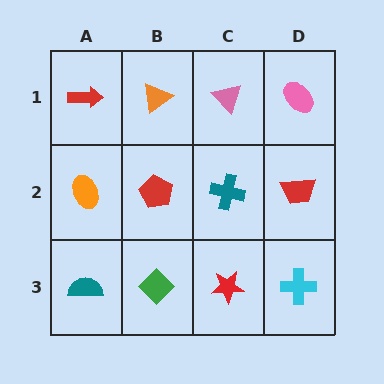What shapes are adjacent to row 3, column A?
An orange ellipse (row 2, column A), a green diamond (row 3, column B).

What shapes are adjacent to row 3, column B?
A red pentagon (row 2, column B), a teal semicircle (row 3, column A), a red star (row 3, column C).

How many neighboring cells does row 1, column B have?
3.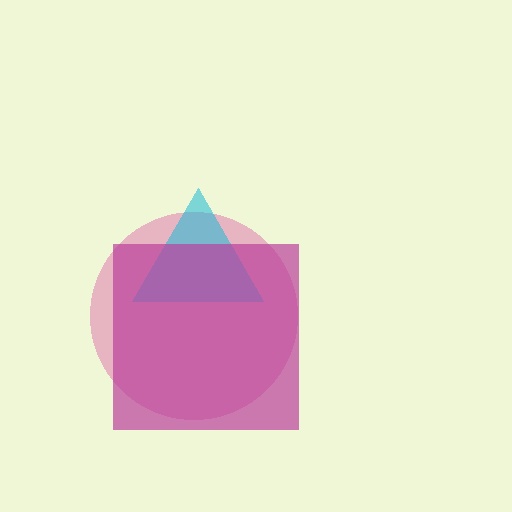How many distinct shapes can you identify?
There are 3 distinct shapes: a pink circle, a cyan triangle, a magenta square.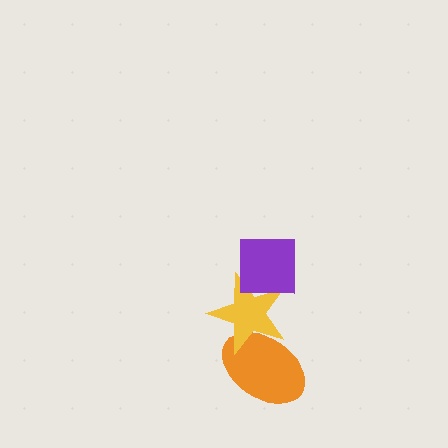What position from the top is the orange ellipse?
The orange ellipse is 3rd from the top.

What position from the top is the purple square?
The purple square is 1st from the top.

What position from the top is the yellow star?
The yellow star is 2nd from the top.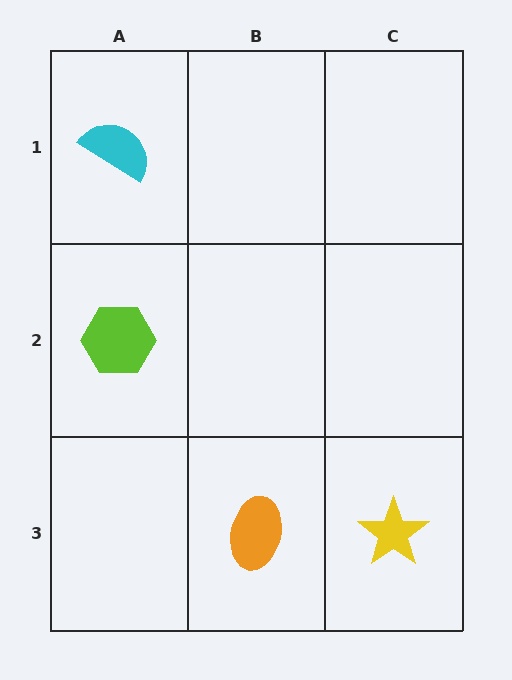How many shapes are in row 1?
1 shape.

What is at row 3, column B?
An orange ellipse.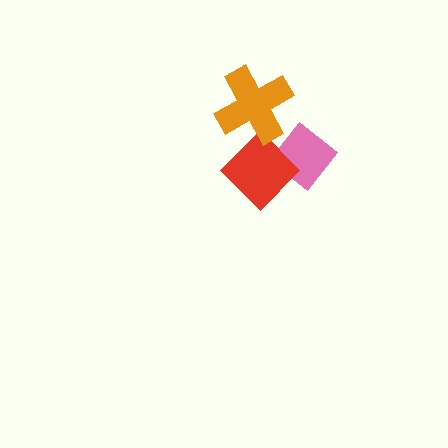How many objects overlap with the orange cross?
1 object overlaps with the orange cross.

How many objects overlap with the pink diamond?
1 object overlaps with the pink diamond.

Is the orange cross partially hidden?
No, no other shape covers it.